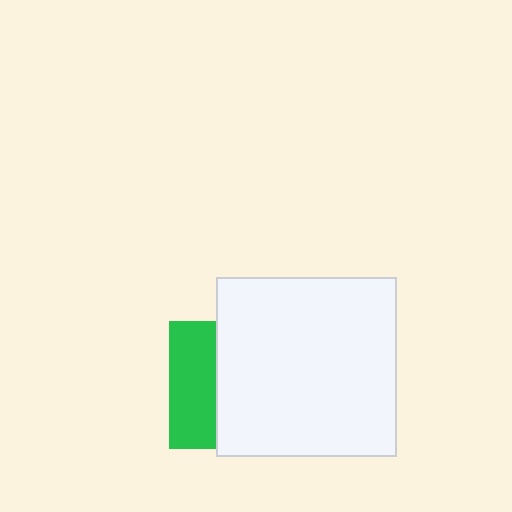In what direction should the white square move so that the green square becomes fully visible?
The white square should move right. That is the shortest direction to clear the overlap and leave the green square fully visible.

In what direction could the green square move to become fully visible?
The green square could move left. That would shift it out from behind the white square entirely.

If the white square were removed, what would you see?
You would see the complete green square.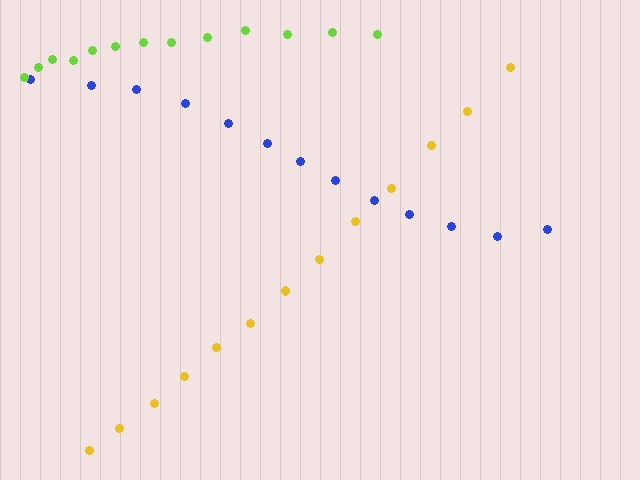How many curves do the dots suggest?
There are 3 distinct paths.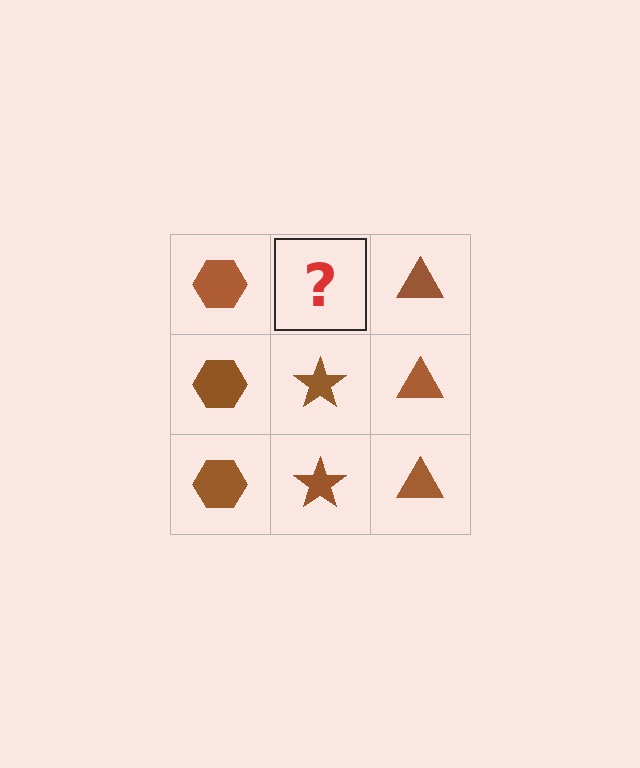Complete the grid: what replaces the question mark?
The question mark should be replaced with a brown star.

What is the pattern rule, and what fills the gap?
The rule is that each column has a consistent shape. The gap should be filled with a brown star.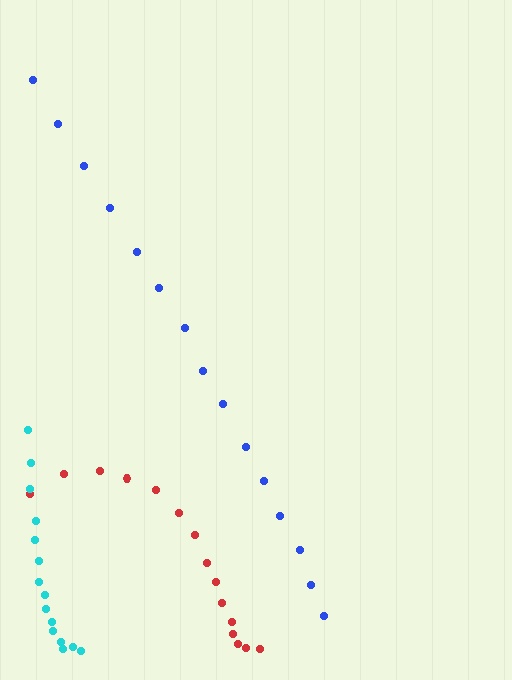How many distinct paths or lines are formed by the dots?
There are 3 distinct paths.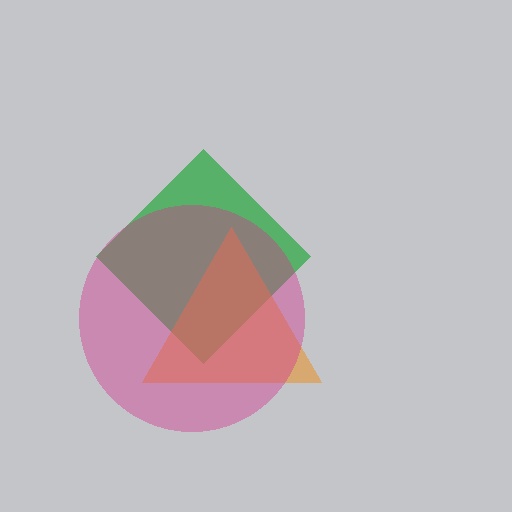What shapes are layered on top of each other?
The layered shapes are: a green diamond, an orange triangle, a magenta circle.